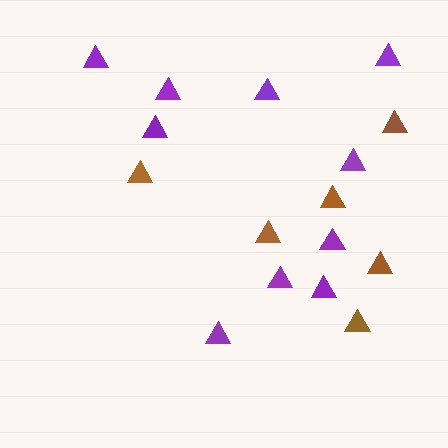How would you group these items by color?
There are 2 groups: one group of purple triangles (10) and one group of brown triangles (6).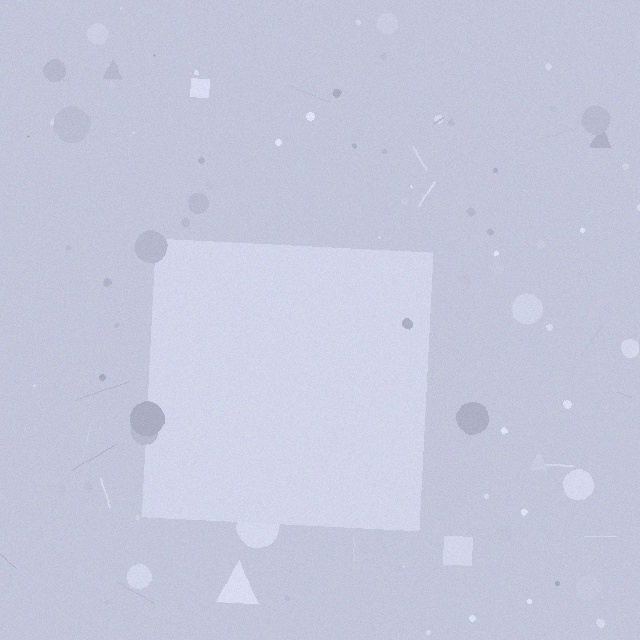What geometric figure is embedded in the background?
A square is embedded in the background.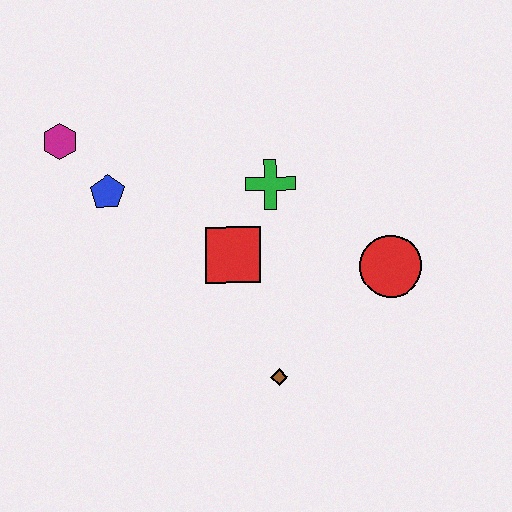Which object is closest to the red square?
The green cross is closest to the red square.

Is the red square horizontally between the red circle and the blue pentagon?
Yes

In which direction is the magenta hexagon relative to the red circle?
The magenta hexagon is to the left of the red circle.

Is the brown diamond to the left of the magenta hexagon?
No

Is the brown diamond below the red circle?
Yes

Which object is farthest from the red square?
The magenta hexagon is farthest from the red square.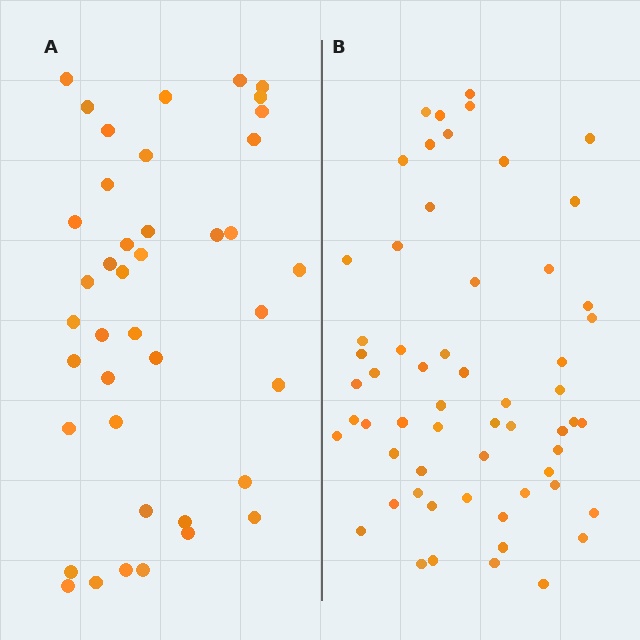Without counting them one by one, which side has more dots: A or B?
Region B (the right region) has more dots.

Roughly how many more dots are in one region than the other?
Region B has approximately 20 more dots than region A.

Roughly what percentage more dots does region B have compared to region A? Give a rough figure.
About 45% more.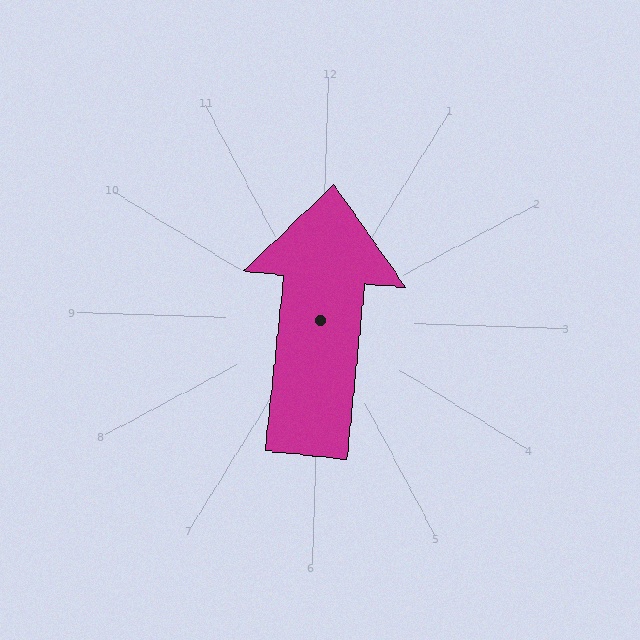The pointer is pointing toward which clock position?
Roughly 12 o'clock.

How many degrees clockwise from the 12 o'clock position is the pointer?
Approximately 4 degrees.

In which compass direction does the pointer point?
North.